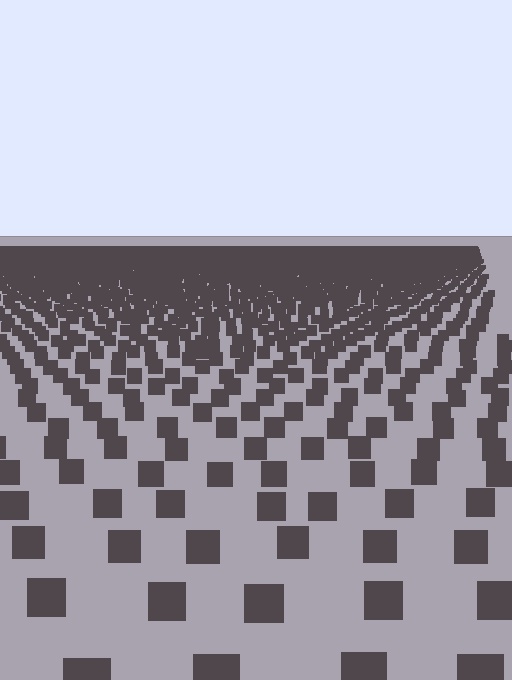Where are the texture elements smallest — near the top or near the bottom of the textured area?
Near the top.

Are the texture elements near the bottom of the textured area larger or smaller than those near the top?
Larger. Near the bottom, elements are closer to the viewer and appear at a bigger on-screen size.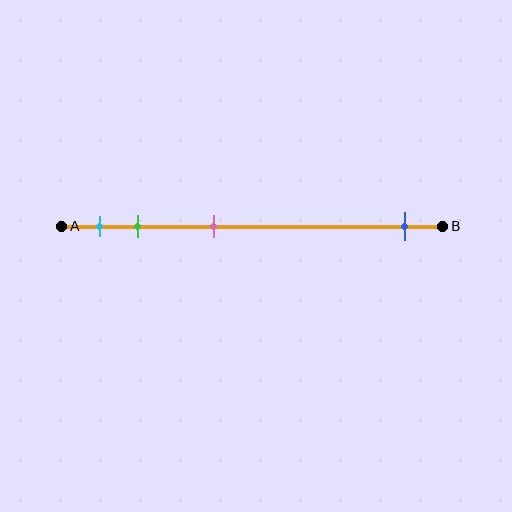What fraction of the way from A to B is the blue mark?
The blue mark is approximately 90% (0.9) of the way from A to B.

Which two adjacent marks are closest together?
The cyan and green marks are the closest adjacent pair.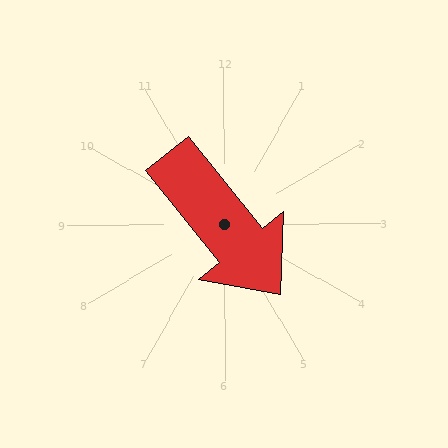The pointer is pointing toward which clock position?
Roughly 5 o'clock.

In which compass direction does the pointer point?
Southeast.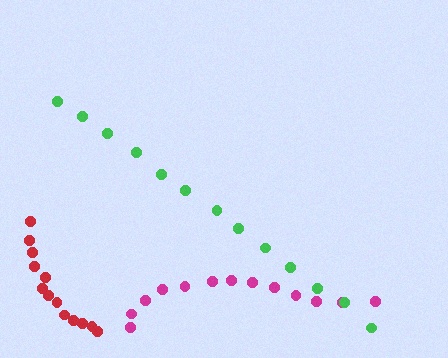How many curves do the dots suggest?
There are 3 distinct paths.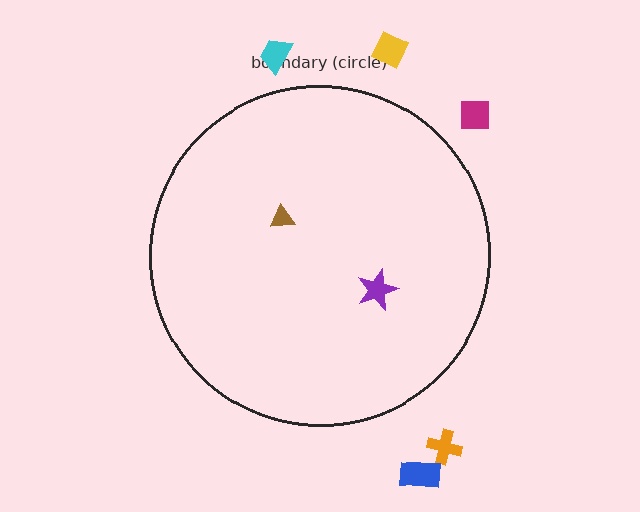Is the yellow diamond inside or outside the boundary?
Outside.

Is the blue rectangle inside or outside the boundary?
Outside.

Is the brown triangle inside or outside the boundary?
Inside.